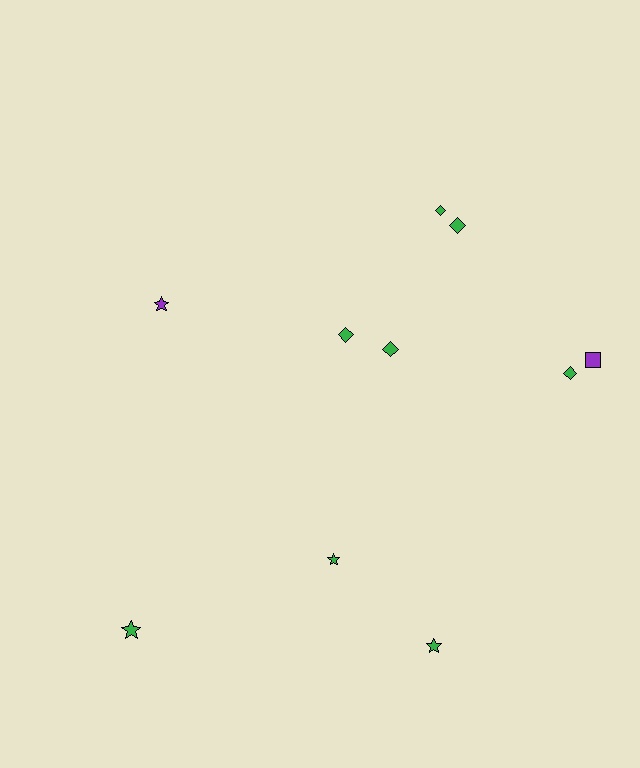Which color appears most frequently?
Green, with 8 objects.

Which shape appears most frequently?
Diamond, with 5 objects.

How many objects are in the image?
There are 10 objects.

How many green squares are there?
There are no green squares.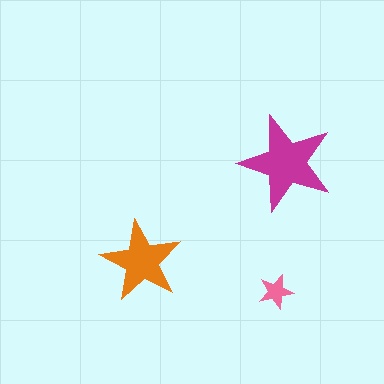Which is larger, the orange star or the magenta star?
The magenta one.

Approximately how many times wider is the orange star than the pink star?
About 2.5 times wider.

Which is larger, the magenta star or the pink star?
The magenta one.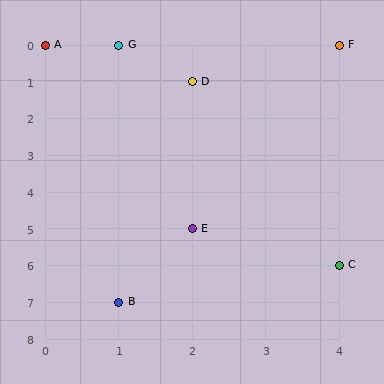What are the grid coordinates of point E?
Point E is at grid coordinates (2, 5).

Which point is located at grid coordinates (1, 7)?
Point B is at (1, 7).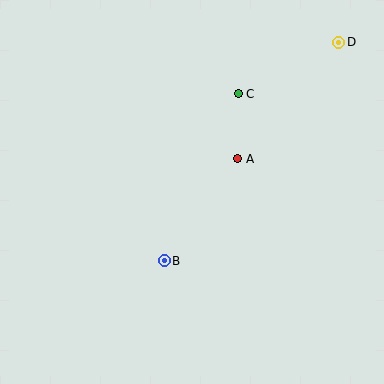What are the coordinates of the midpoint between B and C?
The midpoint between B and C is at (201, 177).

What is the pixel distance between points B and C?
The distance between B and C is 183 pixels.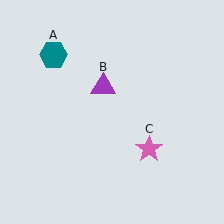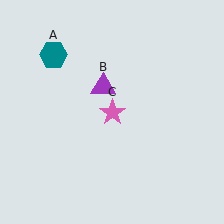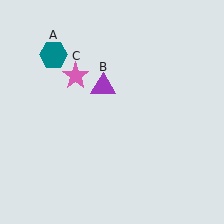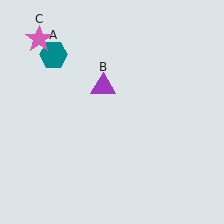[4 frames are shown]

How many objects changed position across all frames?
1 object changed position: pink star (object C).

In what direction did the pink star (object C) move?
The pink star (object C) moved up and to the left.